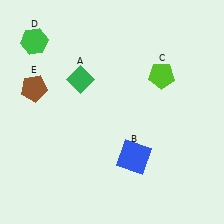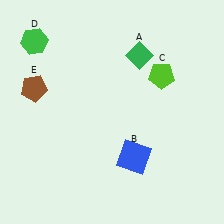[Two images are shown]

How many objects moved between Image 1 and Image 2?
1 object moved between the two images.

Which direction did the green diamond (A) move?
The green diamond (A) moved right.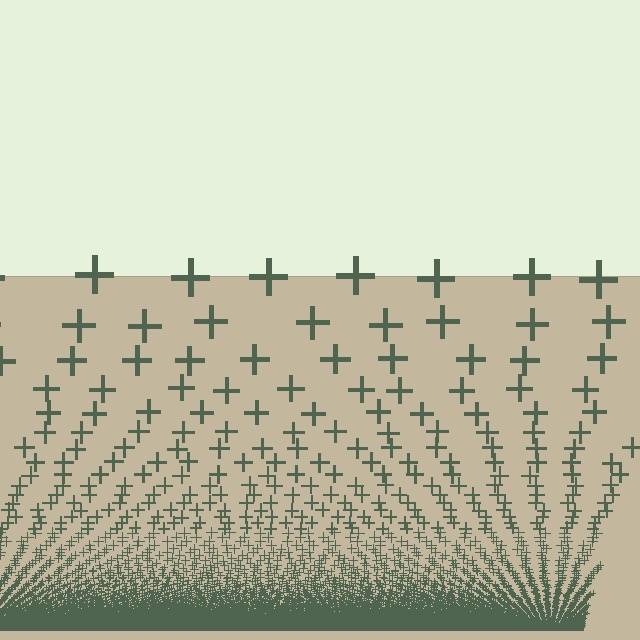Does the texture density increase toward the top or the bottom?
Density increases toward the bottom.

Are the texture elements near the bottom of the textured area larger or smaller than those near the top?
Smaller. The gradient is inverted — elements near the bottom are smaller and denser.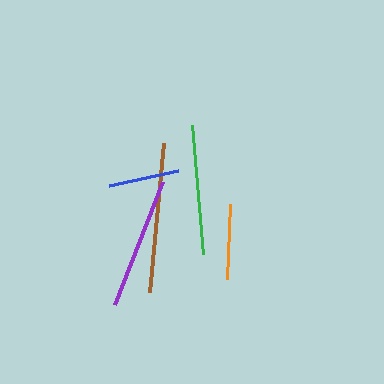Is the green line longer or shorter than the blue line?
The green line is longer than the blue line.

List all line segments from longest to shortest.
From longest to shortest: brown, purple, green, orange, blue.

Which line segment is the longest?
The brown line is the longest at approximately 150 pixels.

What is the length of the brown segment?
The brown segment is approximately 150 pixels long.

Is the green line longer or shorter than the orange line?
The green line is longer than the orange line.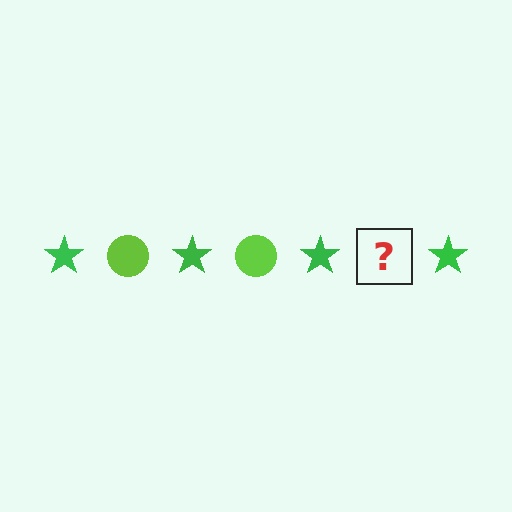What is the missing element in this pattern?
The missing element is a lime circle.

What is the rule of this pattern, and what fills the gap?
The rule is that the pattern alternates between green star and lime circle. The gap should be filled with a lime circle.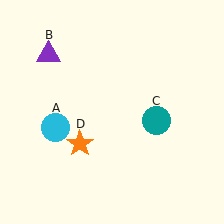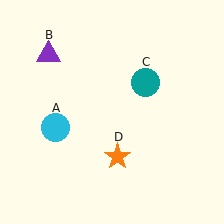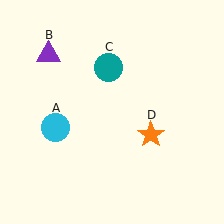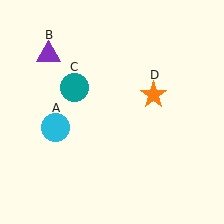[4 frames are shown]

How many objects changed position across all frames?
2 objects changed position: teal circle (object C), orange star (object D).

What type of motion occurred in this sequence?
The teal circle (object C), orange star (object D) rotated counterclockwise around the center of the scene.